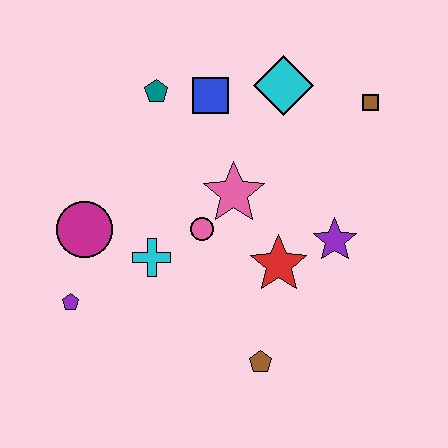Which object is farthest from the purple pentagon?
The brown square is farthest from the purple pentagon.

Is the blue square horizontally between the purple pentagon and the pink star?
Yes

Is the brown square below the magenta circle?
No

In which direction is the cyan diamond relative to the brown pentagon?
The cyan diamond is above the brown pentagon.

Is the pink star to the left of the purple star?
Yes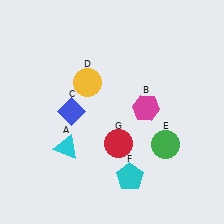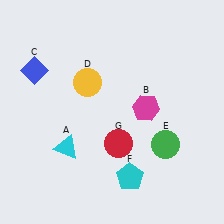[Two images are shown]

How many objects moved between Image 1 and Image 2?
1 object moved between the two images.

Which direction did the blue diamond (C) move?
The blue diamond (C) moved up.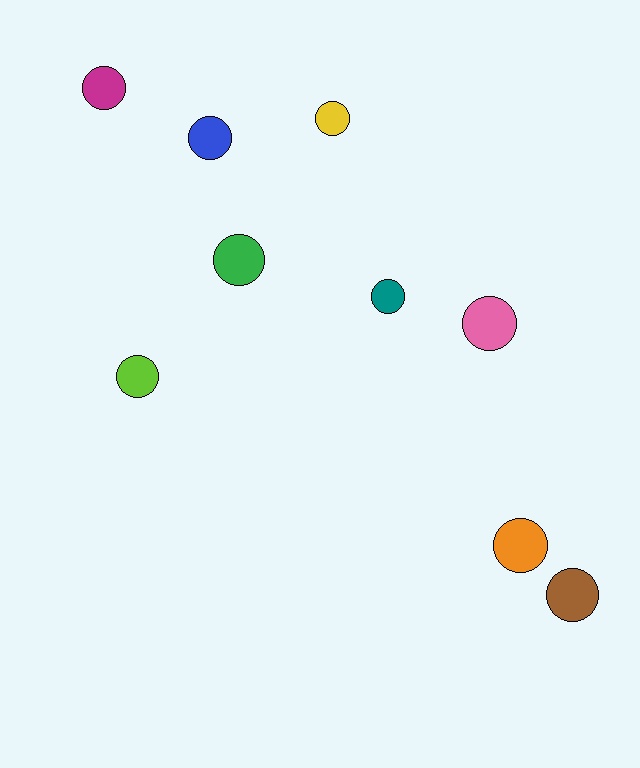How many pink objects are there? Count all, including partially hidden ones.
There is 1 pink object.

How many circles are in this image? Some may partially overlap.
There are 9 circles.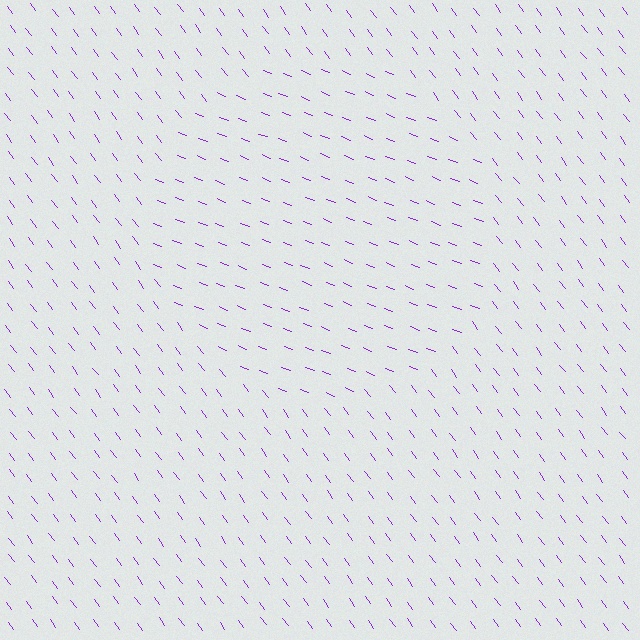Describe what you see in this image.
The image is filled with small purple line segments. A circle region in the image has lines oriented differently from the surrounding lines, creating a visible texture boundary.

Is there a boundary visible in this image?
Yes, there is a texture boundary formed by a change in line orientation.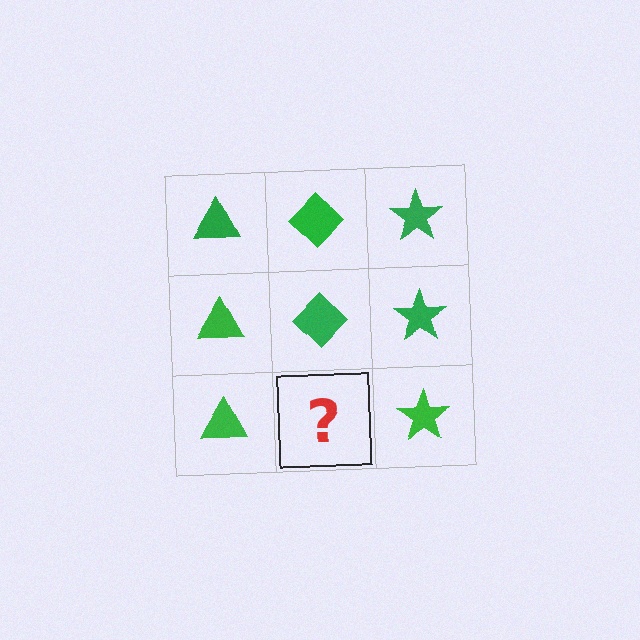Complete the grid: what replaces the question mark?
The question mark should be replaced with a green diamond.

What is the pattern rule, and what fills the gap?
The rule is that each column has a consistent shape. The gap should be filled with a green diamond.